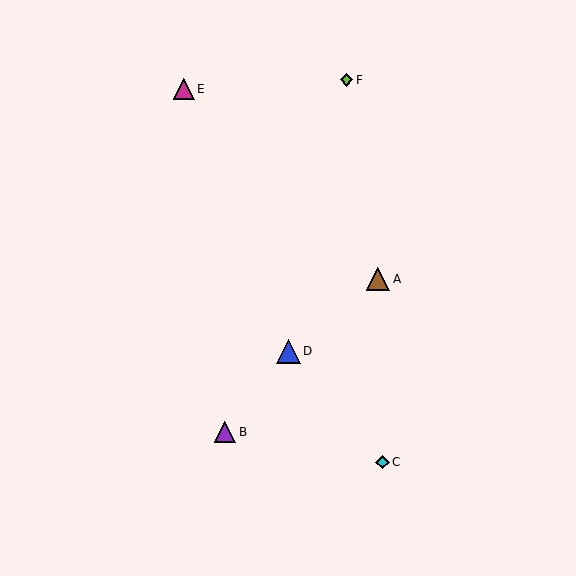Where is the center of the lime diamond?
The center of the lime diamond is at (346, 80).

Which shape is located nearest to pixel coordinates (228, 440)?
The purple triangle (labeled B) at (225, 432) is nearest to that location.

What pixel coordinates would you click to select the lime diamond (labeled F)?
Click at (346, 80) to select the lime diamond F.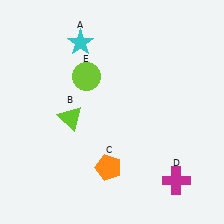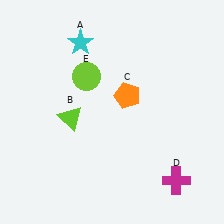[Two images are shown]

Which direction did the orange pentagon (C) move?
The orange pentagon (C) moved up.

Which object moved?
The orange pentagon (C) moved up.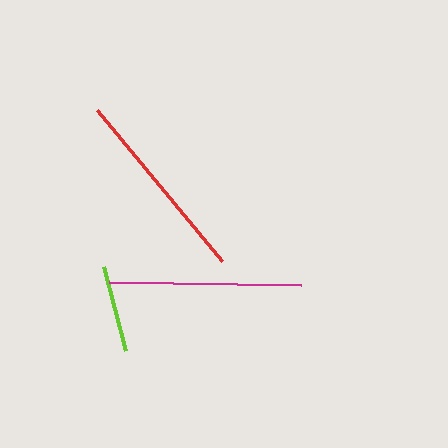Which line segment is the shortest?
The lime line is the shortest at approximately 87 pixels.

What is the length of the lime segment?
The lime segment is approximately 87 pixels long.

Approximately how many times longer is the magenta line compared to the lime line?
The magenta line is approximately 2.2 times the length of the lime line.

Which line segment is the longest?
The red line is the longest at approximately 196 pixels.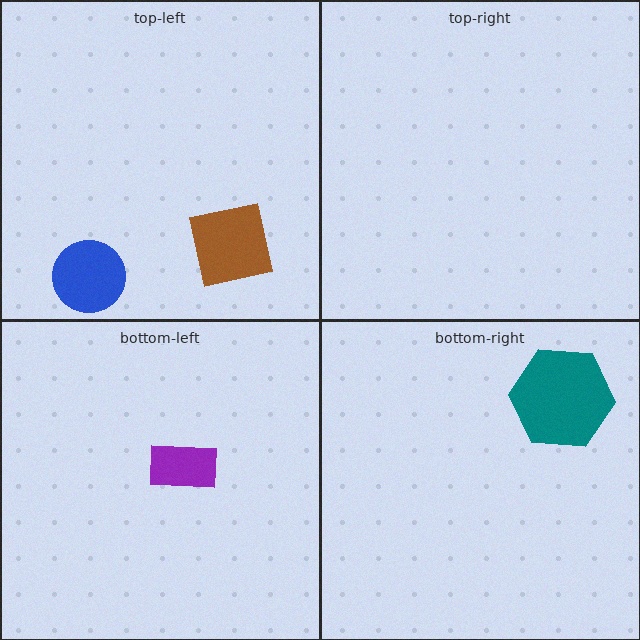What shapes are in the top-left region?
The brown square, the blue circle.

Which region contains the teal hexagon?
The bottom-right region.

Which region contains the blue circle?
The top-left region.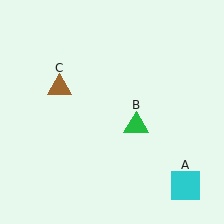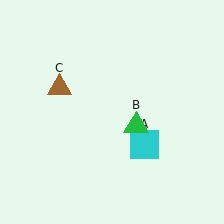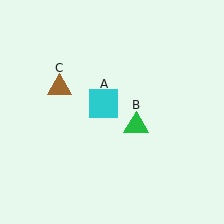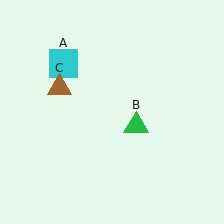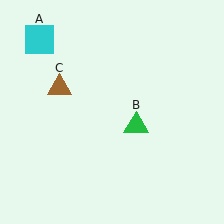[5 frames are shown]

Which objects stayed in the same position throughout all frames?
Green triangle (object B) and brown triangle (object C) remained stationary.